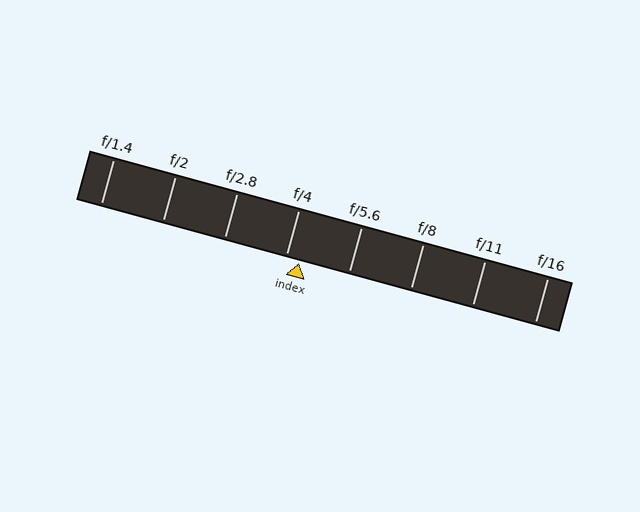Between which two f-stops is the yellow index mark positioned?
The index mark is between f/4 and f/5.6.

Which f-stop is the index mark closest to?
The index mark is closest to f/4.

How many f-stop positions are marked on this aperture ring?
There are 8 f-stop positions marked.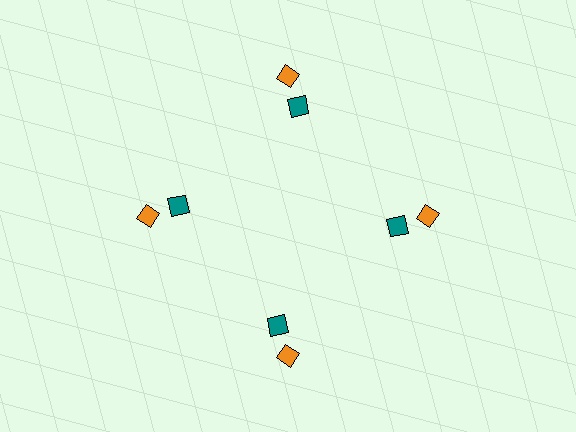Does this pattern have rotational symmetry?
Yes, this pattern has 4-fold rotational symmetry. It looks the same after rotating 90 degrees around the center.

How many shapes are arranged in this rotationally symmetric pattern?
There are 8 shapes, arranged in 4 groups of 2.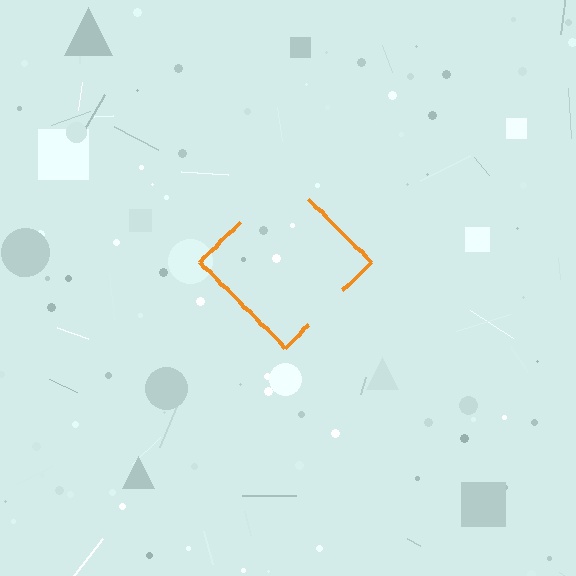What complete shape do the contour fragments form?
The contour fragments form a diamond.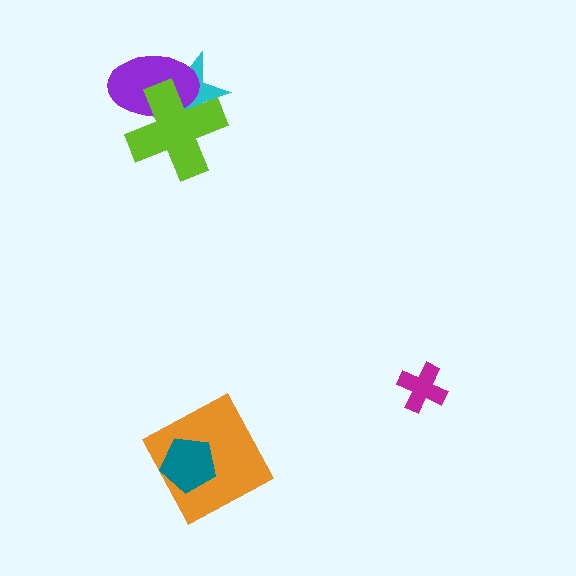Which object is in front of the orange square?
The teal pentagon is in front of the orange square.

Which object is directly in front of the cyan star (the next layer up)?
The purple ellipse is directly in front of the cyan star.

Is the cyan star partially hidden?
Yes, it is partially covered by another shape.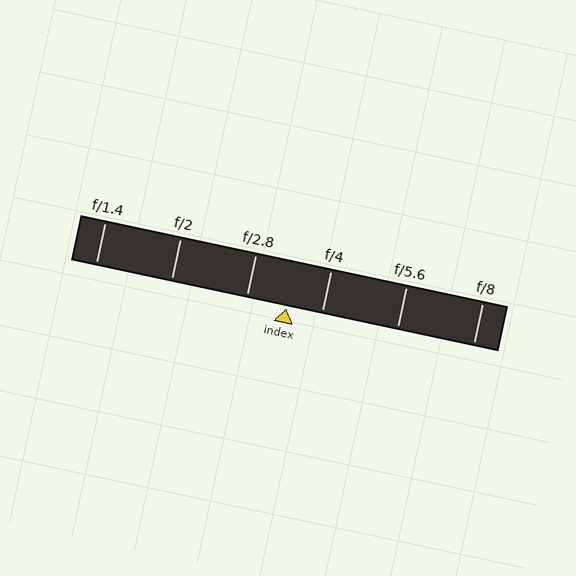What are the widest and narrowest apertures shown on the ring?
The widest aperture shown is f/1.4 and the narrowest is f/8.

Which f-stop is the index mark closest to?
The index mark is closest to f/4.